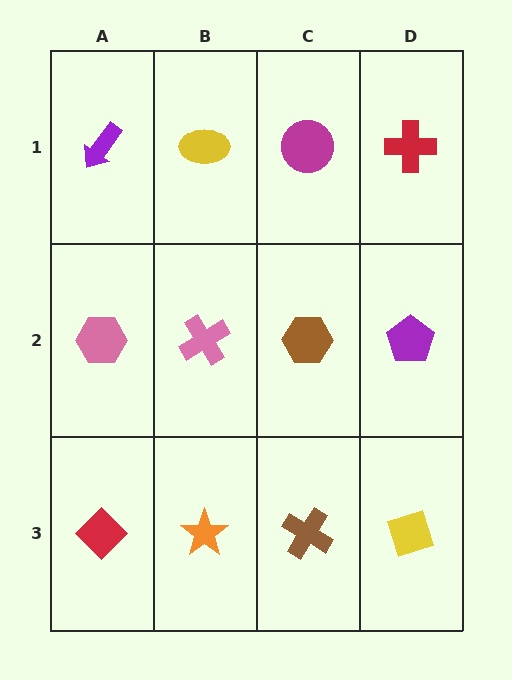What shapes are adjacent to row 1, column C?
A brown hexagon (row 2, column C), a yellow ellipse (row 1, column B), a red cross (row 1, column D).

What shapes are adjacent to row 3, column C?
A brown hexagon (row 2, column C), an orange star (row 3, column B), a yellow diamond (row 3, column D).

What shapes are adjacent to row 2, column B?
A yellow ellipse (row 1, column B), an orange star (row 3, column B), a pink hexagon (row 2, column A), a brown hexagon (row 2, column C).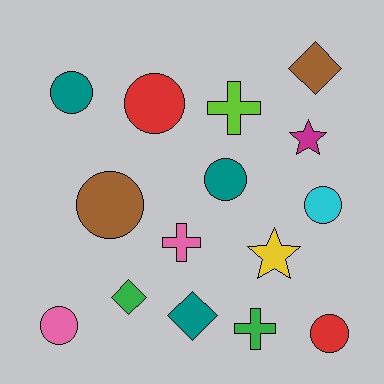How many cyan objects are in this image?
There is 1 cyan object.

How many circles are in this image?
There are 7 circles.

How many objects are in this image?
There are 15 objects.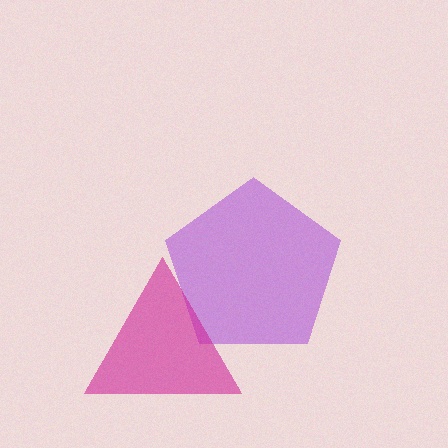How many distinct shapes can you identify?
There are 2 distinct shapes: a purple pentagon, a magenta triangle.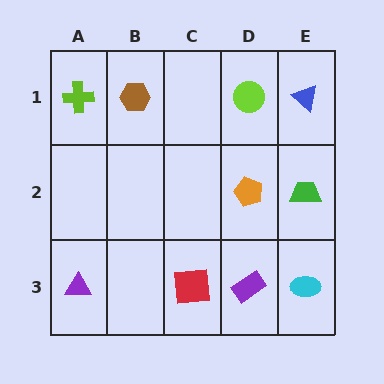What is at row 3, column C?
A red square.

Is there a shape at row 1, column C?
No, that cell is empty.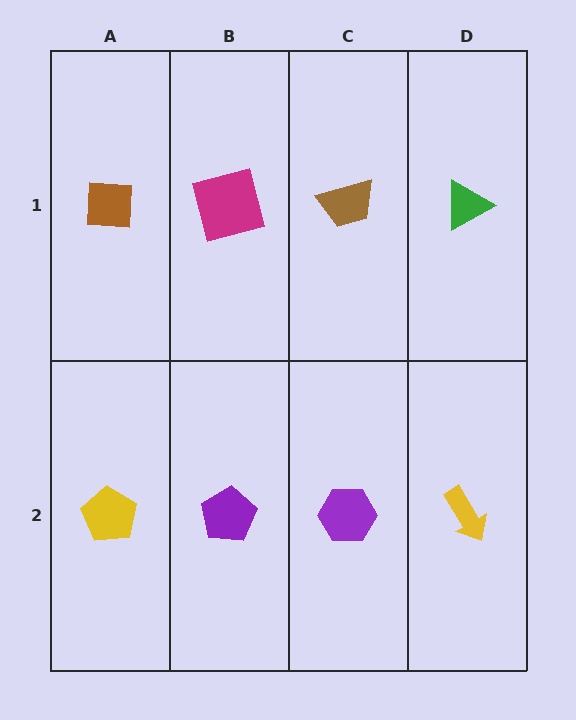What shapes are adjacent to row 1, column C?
A purple hexagon (row 2, column C), a magenta square (row 1, column B), a green triangle (row 1, column D).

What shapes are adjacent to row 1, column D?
A yellow arrow (row 2, column D), a brown trapezoid (row 1, column C).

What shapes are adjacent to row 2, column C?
A brown trapezoid (row 1, column C), a purple pentagon (row 2, column B), a yellow arrow (row 2, column D).